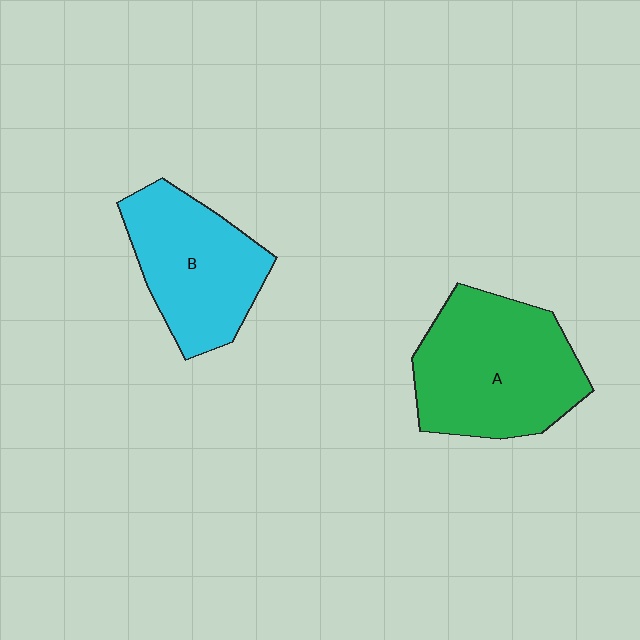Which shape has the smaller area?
Shape B (cyan).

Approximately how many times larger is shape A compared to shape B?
Approximately 1.3 times.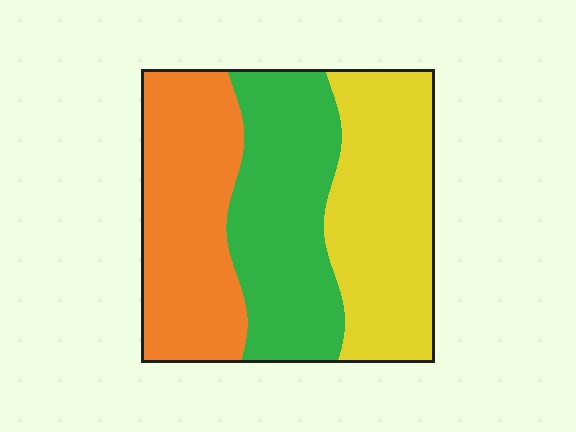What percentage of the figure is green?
Green covers about 35% of the figure.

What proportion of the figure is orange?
Orange takes up about one third (1/3) of the figure.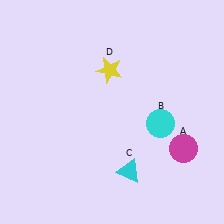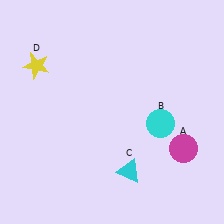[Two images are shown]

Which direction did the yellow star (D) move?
The yellow star (D) moved left.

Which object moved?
The yellow star (D) moved left.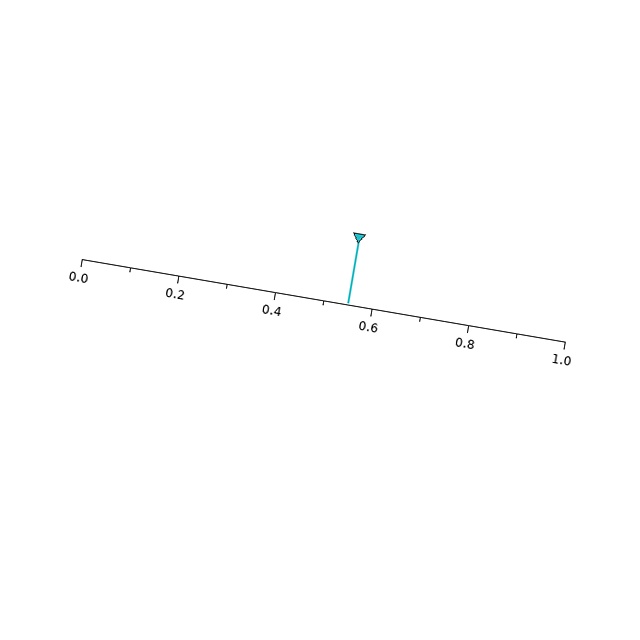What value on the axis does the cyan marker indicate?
The marker indicates approximately 0.55.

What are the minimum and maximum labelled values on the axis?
The axis runs from 0.0 to 1.0.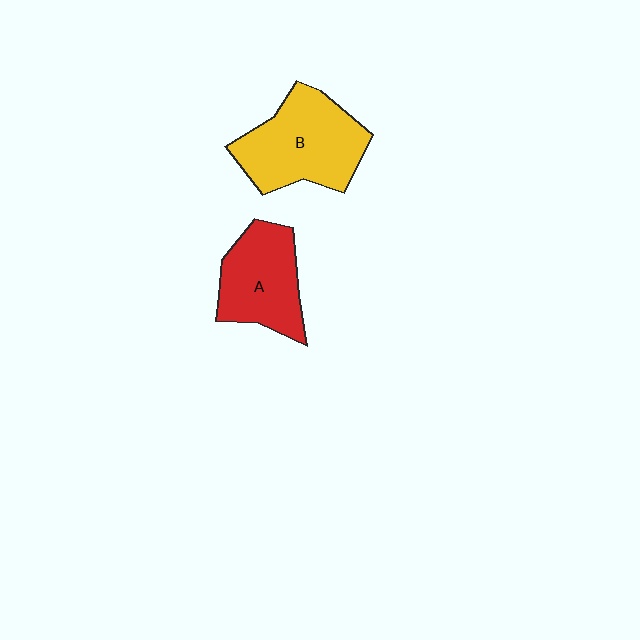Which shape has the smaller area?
Shape A (red).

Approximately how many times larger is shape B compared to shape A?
Approximately 1.3 times.